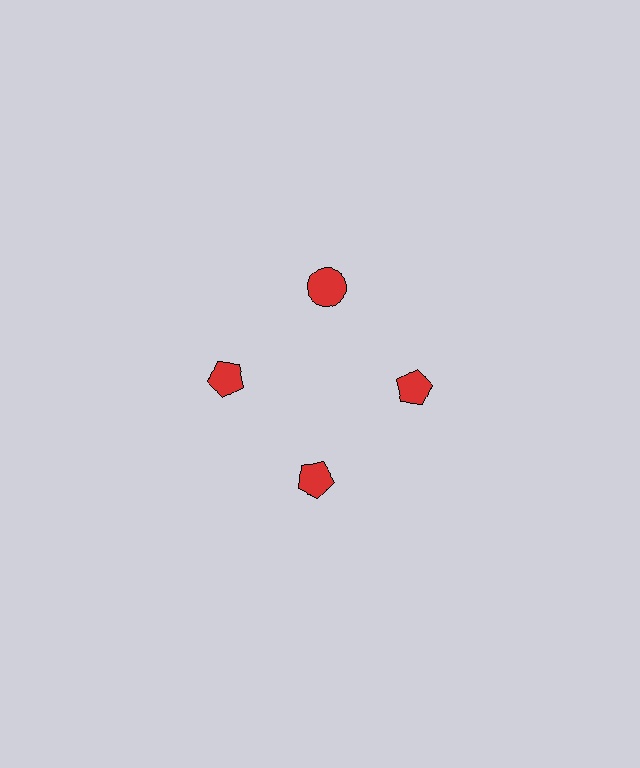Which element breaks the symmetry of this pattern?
The red circle at roughly the 12 o'clock position breaks the symmetry. All other shapes are red pentagons.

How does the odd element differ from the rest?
It has a different shape: circle instead of pentagon.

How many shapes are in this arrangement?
There are 4 shapes arranged in a ring pattern.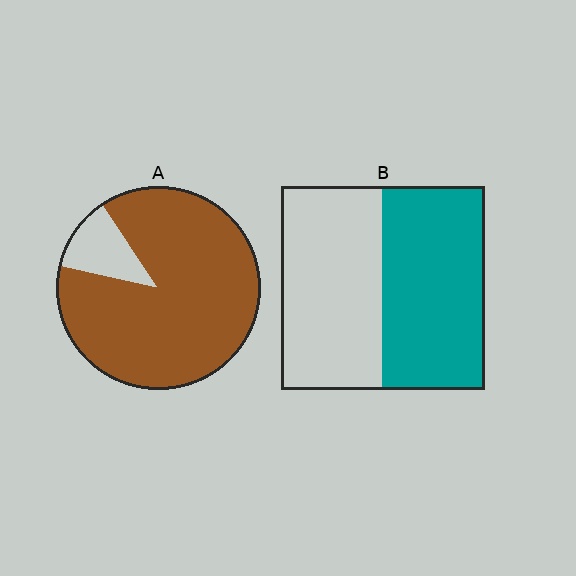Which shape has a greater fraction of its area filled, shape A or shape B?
Shape A.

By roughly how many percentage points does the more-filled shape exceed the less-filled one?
By roughly 40 percentage points (A over B).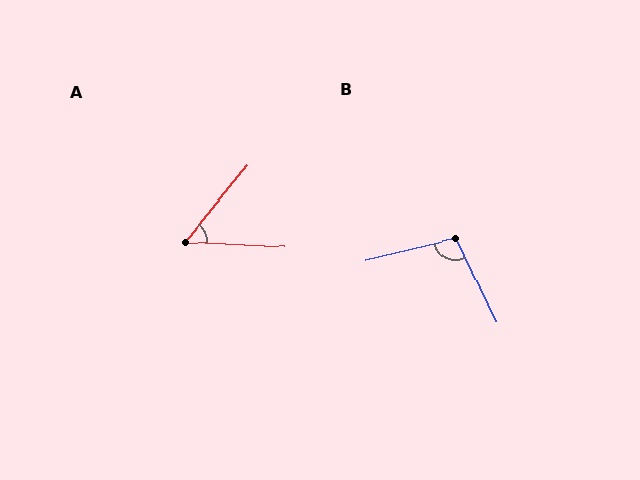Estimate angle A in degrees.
Approximately 54 degrees.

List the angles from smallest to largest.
A (54°), B (102°).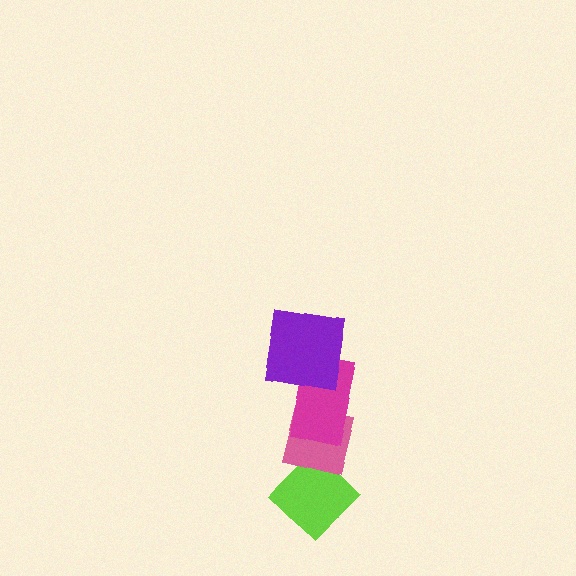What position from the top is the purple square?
The purple square is 1st from the top.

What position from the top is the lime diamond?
The lime diamond is 4th from the top.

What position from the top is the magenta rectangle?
The magenta rectangle is 2nd from the top.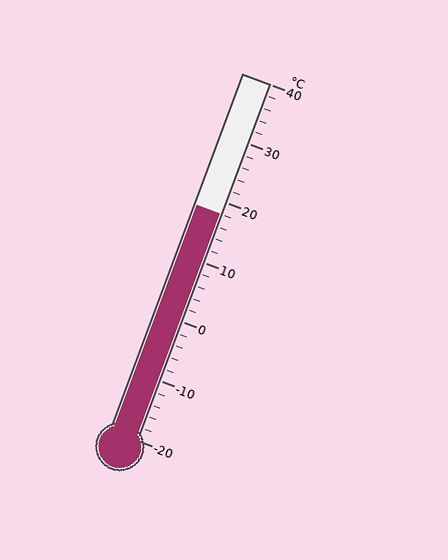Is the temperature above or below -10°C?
The temperature is above -10°C.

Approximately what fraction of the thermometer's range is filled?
The thermometer is filled to approximately 65% of its range.